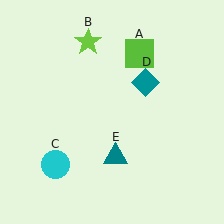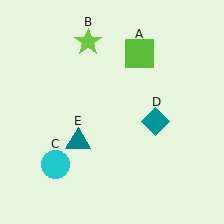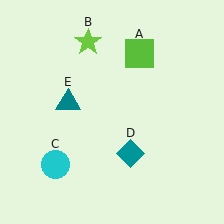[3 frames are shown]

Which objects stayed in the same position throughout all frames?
Lime square (object A) and lime star (object B) and cyan circle (object C) remained stationary.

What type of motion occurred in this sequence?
The teal diamond (object D), teal triangle (object E) rotated clockwise around the center of the scene.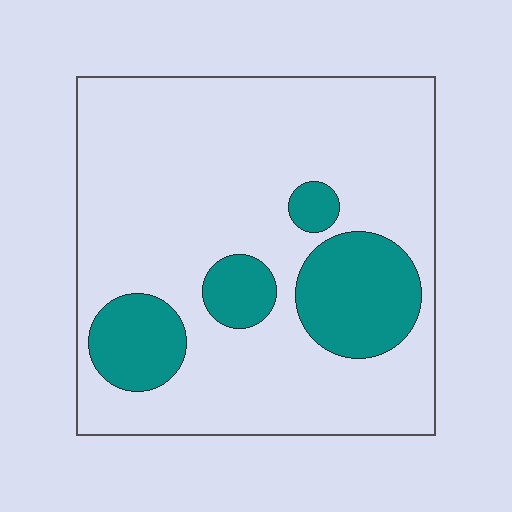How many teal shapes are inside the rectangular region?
4.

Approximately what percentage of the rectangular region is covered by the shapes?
Approximately 20%.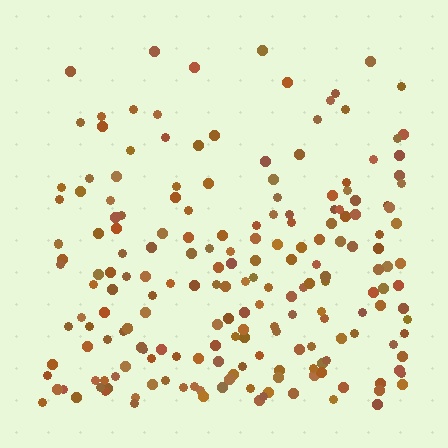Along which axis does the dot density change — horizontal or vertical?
Vertical.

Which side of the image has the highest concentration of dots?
The bottom.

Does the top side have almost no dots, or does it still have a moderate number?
Still a moderate number, just noticeably fewer than the bottom.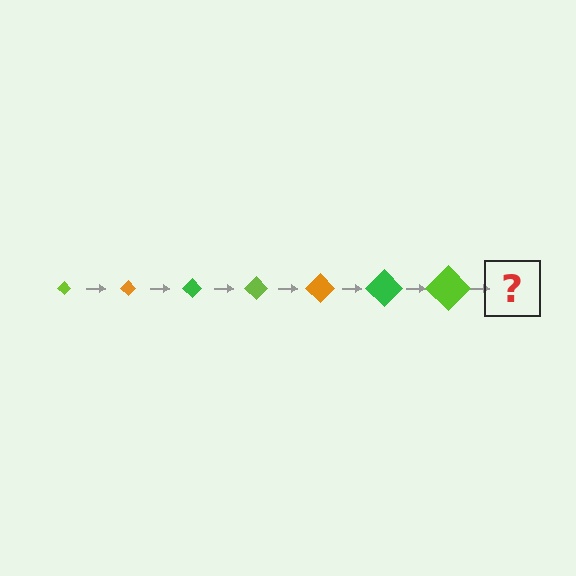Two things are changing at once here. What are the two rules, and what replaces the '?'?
The two rules are that the diamond grows larger each step and the color cycles through lime, orange, and green. The '?' should be an orange diamond, larger than the previous one.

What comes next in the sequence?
The next element should be an orange diamond, larger than the previous one.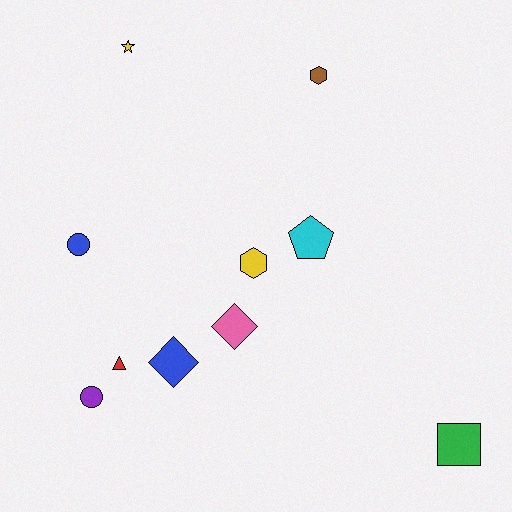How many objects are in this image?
There are 10 objects.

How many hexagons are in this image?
There are 2 hexagons.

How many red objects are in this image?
There is 1 red object.